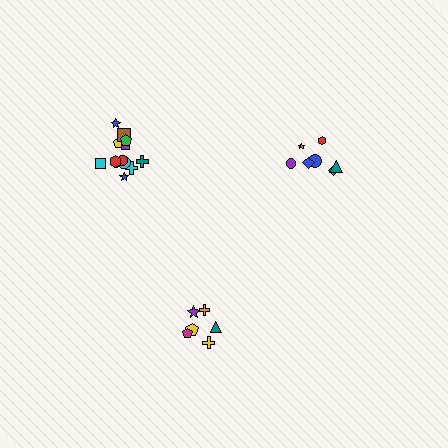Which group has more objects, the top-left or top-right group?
The top-left group.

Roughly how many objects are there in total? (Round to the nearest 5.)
Roughly 30 objects in total.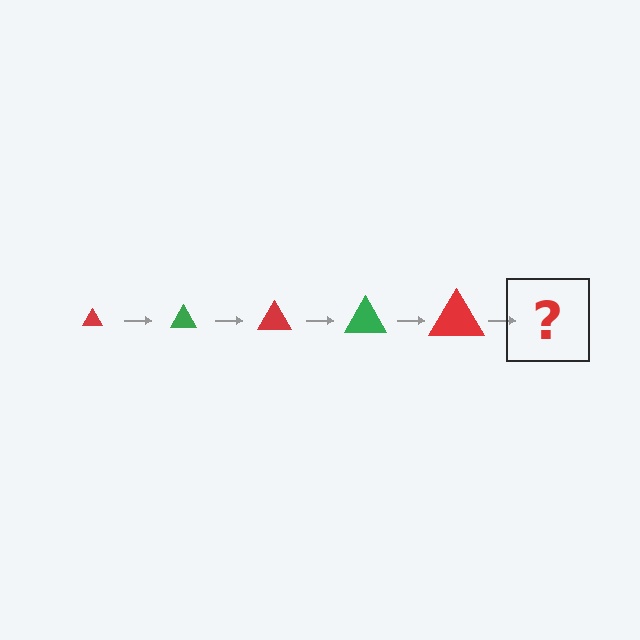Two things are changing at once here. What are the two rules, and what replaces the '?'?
The two rules are that the triangle grows larger each step and the color cycles through red and green. The '?' should be a green triangle, larger than the previous one.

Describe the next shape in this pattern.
It should be a green triangle, larger than the previous one.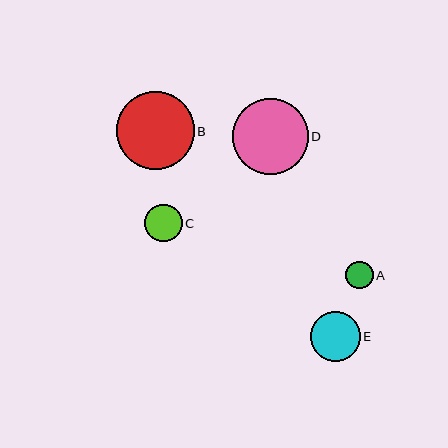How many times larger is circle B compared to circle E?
Circle B is approximately 1.6 times the size of circle E.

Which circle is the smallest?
Circle A is the smallest with a size of approximately 27 pixels.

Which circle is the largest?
Circle B is the largest with a size of approximately 78 pixels.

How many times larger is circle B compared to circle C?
Circle B is approximately 2.1 times the size of circle C.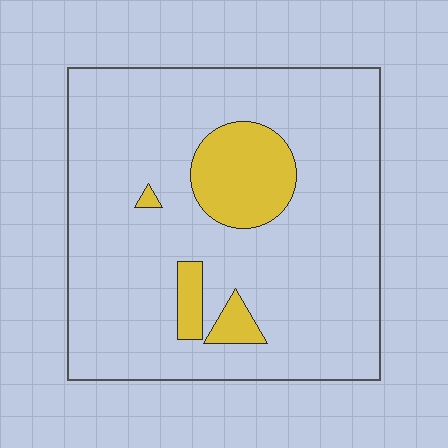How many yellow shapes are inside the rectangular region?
4.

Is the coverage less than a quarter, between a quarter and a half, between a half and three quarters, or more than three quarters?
Less than a quarter.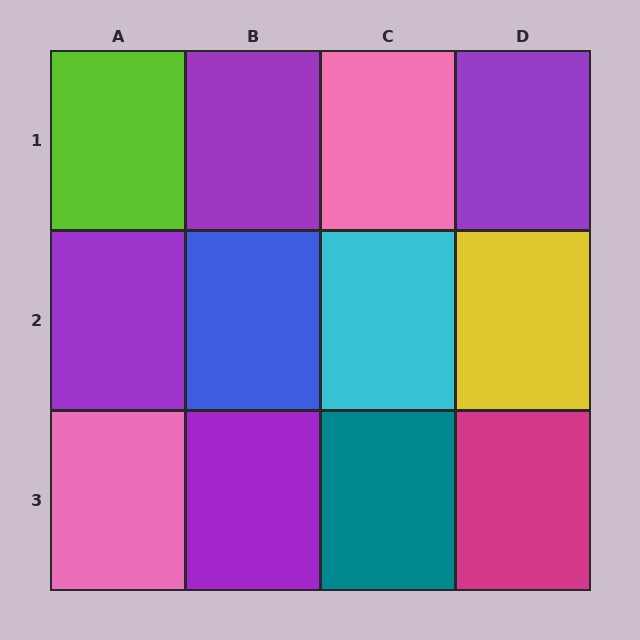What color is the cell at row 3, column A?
Pink.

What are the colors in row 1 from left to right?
Lime, purple, pink, purple.